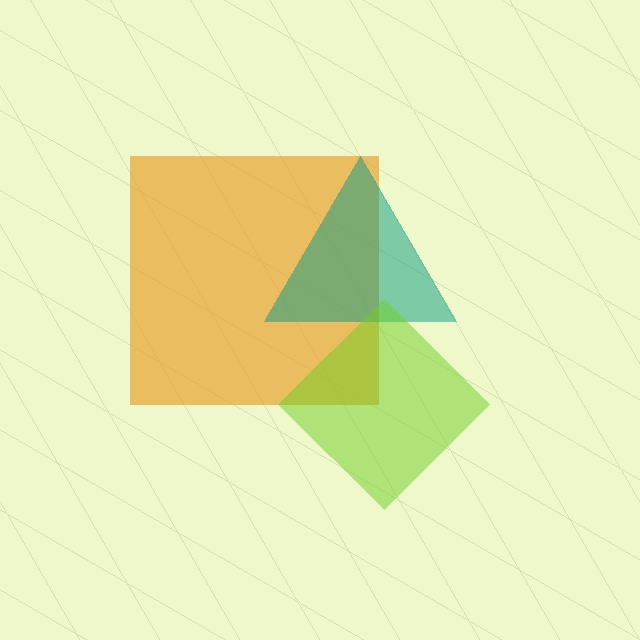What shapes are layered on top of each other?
The layered shapes are: an orange square, a teal triangle, a lime diamond.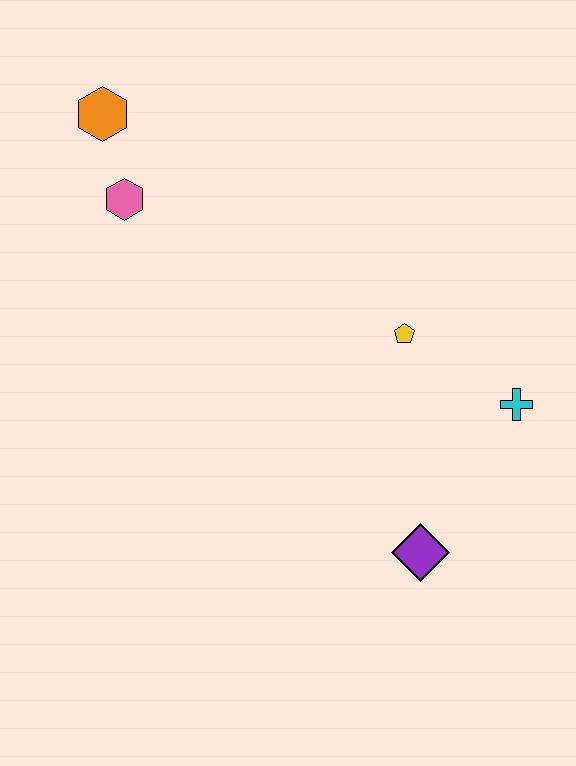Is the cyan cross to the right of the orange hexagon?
Yes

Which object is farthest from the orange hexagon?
The purple diamond is farthest from the orange hexagon.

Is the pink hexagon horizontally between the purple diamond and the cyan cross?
No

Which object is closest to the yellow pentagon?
The cyan cross is closest to the yellow pentagon.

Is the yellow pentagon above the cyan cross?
Yes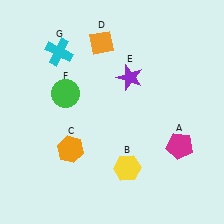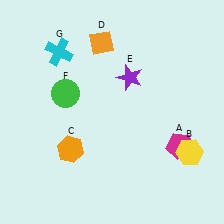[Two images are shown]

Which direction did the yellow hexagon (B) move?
The yellow hexagon (B) moved right.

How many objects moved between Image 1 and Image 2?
1 object moved between the two images.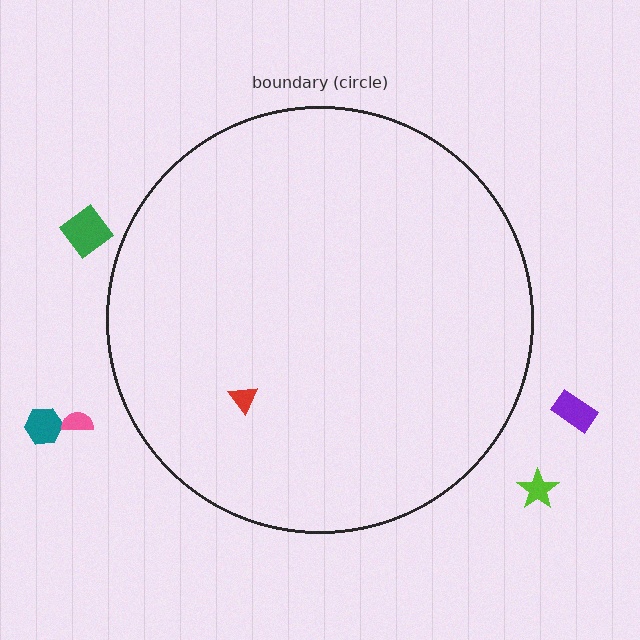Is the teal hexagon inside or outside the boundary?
Outside.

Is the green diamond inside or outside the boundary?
Outside.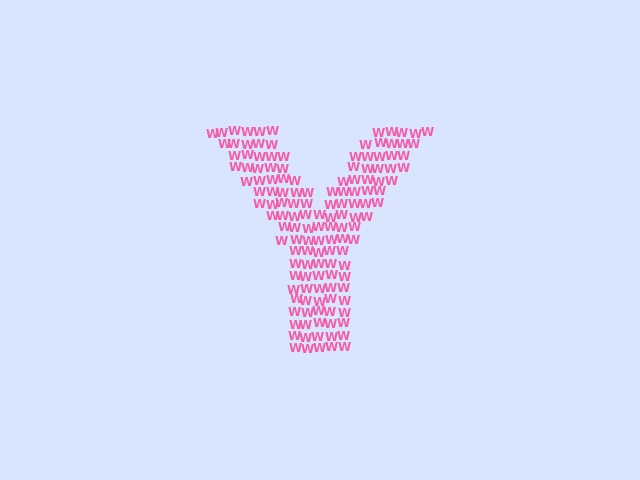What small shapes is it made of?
It is made of small letter W's.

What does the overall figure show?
The overall figure shows the letter Y.